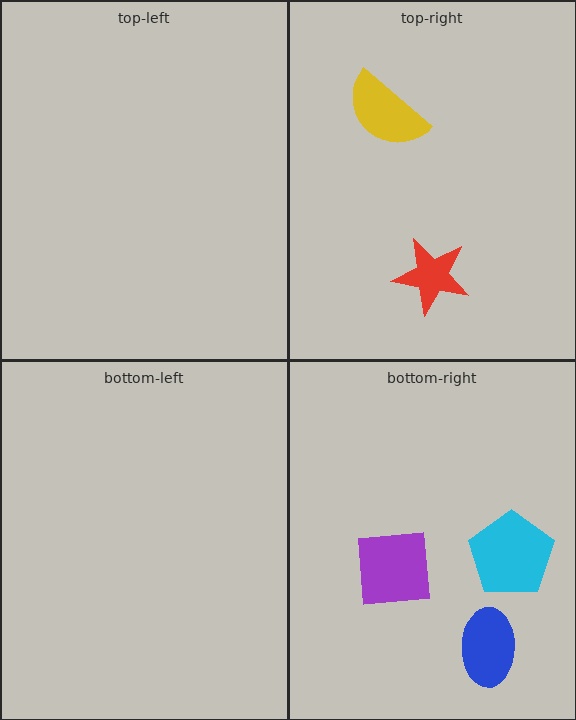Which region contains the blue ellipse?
The bottom-right region.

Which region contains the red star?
The top-right region.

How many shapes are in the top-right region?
2.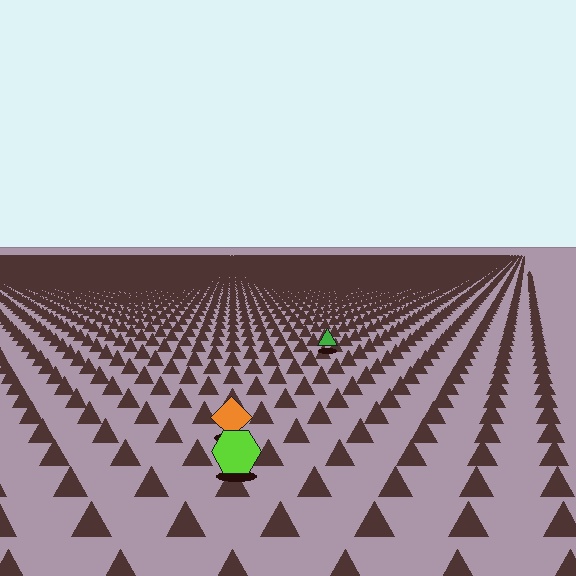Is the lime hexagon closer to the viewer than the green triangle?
Yes. The lime hexagon is closer — you can tell from the texture gradient: the ground texture is coarser near it.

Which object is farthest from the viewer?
The green triangle is farthest from the viewer. It appears smaller and the ground texture around it is denser.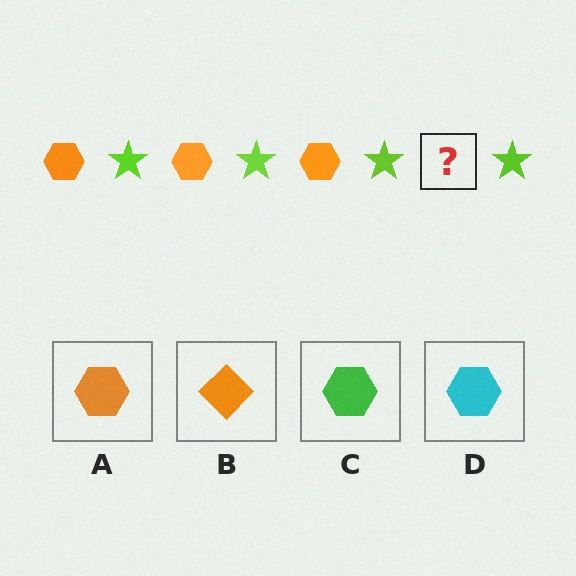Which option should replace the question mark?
Option A.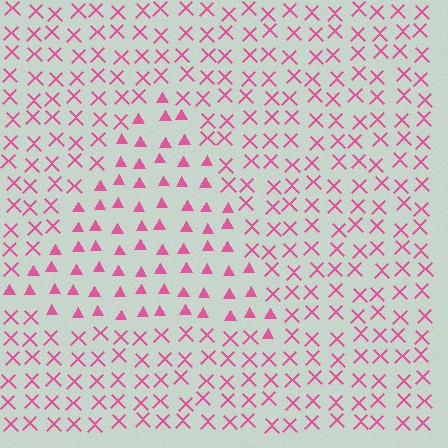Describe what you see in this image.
The image is filled with small pink elements arranged in a uniform grid. A triangle-shaped region contains triangles, while the surrounding area contains X marks. The boundary is defined purely by the change in element shape.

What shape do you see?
I see a triangle.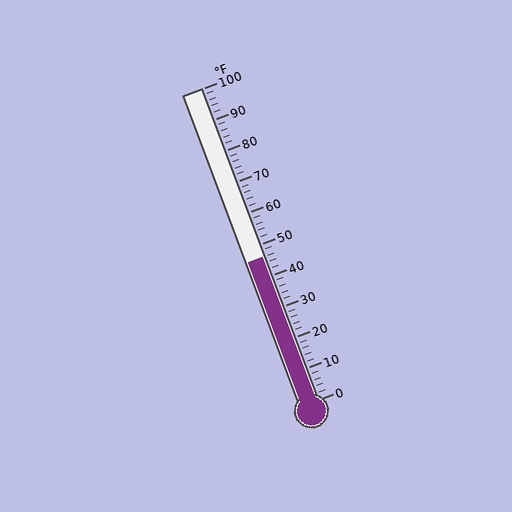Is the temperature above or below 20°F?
The temperature is above 20°F.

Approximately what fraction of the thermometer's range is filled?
The thermometer is filled to approximately 45% of its range.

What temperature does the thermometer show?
The thermometer shows approximately 46°F.